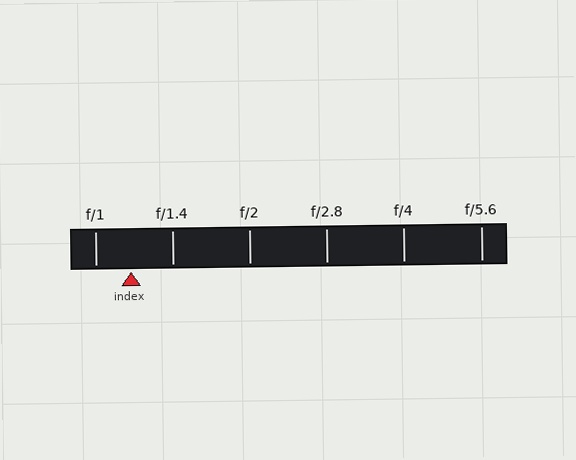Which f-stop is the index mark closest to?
The index mark is closest to f/1.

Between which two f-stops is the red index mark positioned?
The index mark is between f/1 and f/1.4.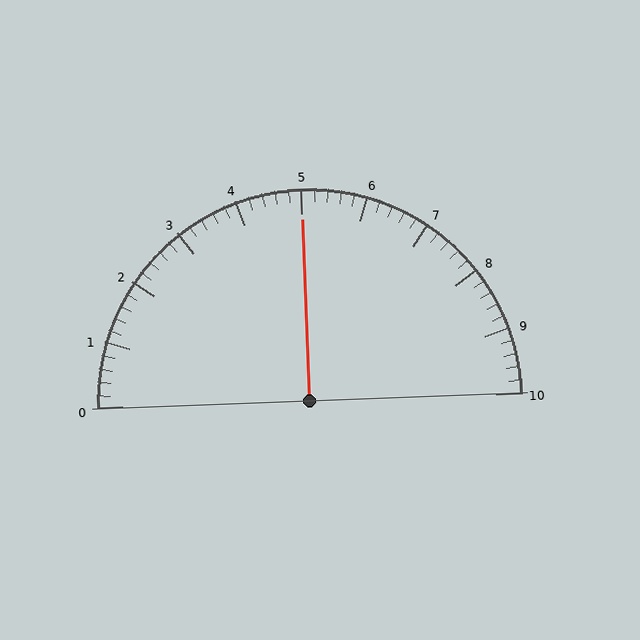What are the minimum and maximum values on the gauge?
The gauge ranges from 0 to 10.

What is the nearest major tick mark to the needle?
The nearest major tick mark is 5.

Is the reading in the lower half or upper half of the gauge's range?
The reading is in the upper half of the range (0 to 10).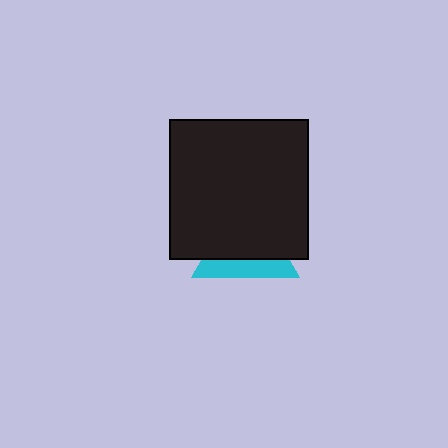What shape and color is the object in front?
The object in front is a black square.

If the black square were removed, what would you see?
You would see the complete cyan triangle.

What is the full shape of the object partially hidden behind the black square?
The partially hidden object is a cyan triangle.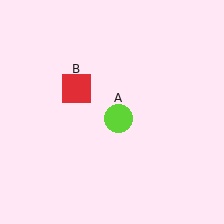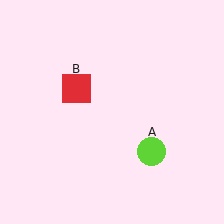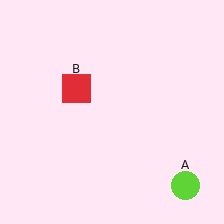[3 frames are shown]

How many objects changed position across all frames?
1 object changed position: lime circle (object A).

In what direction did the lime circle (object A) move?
The lime circle (object A) moved down and to the right.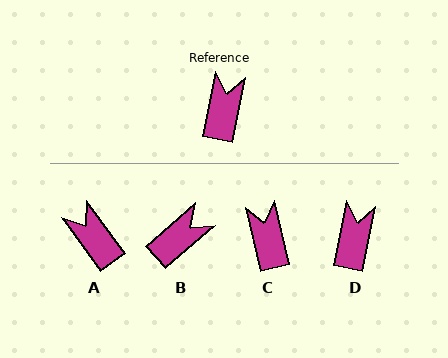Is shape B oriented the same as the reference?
No, it is off by about 38 degrees.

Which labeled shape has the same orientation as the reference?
D.